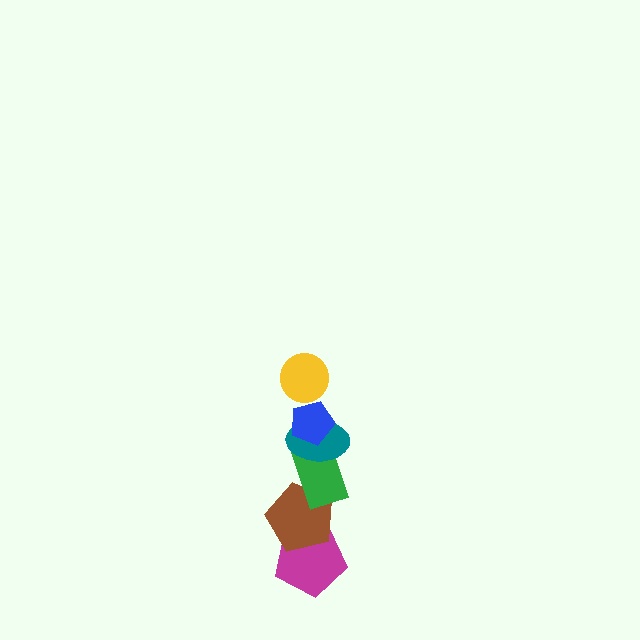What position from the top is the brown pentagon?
The brown pentagon is 5th from the top.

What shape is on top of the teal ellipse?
The blue pentagon is on top of the teal ellipse.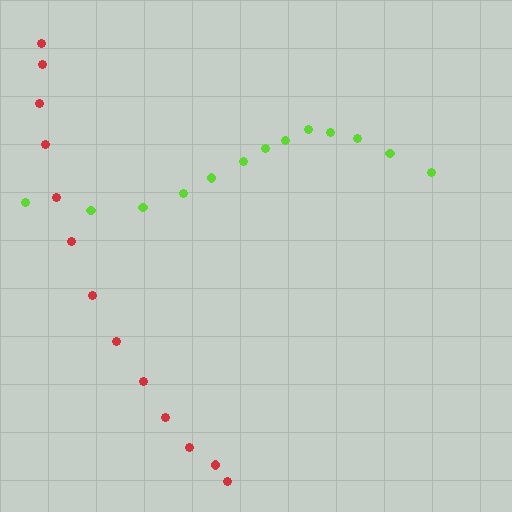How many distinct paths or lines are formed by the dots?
There are 2 distinct paths.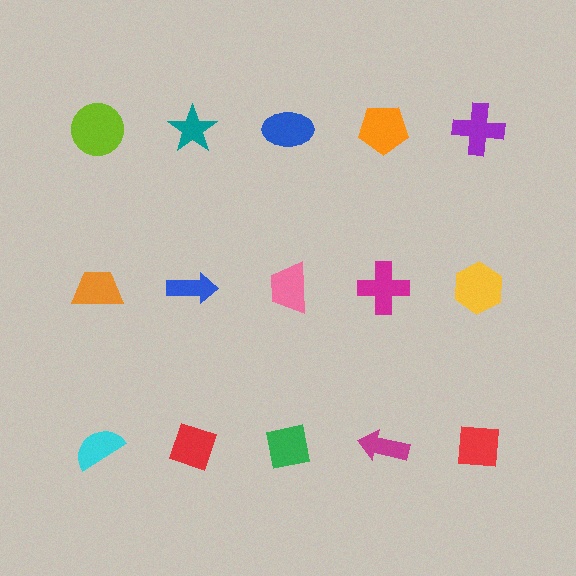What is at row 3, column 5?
A red square.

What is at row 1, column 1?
A lime circle.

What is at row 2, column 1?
An orange trapezoid.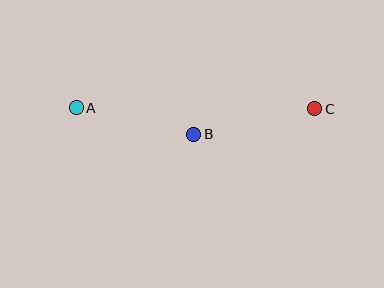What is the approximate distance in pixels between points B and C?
The distance between B and C is approximately 124 pixels.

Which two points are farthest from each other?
Points A and C are farthest from each other.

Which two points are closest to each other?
Points A and B are closest to each other.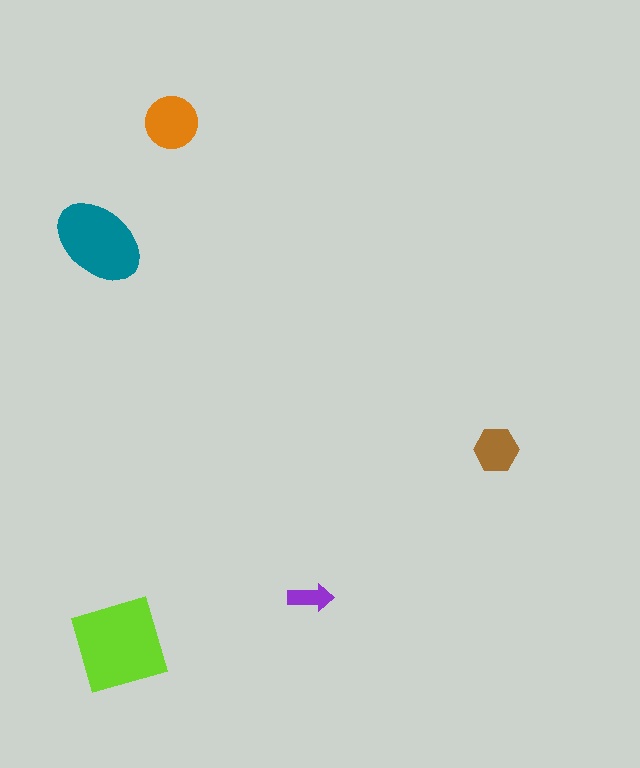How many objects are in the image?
There are 5 objects in the image.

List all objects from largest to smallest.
The lime diamond, the teal ellipse, the orange circle, the brown hexagon, the purple arrow.